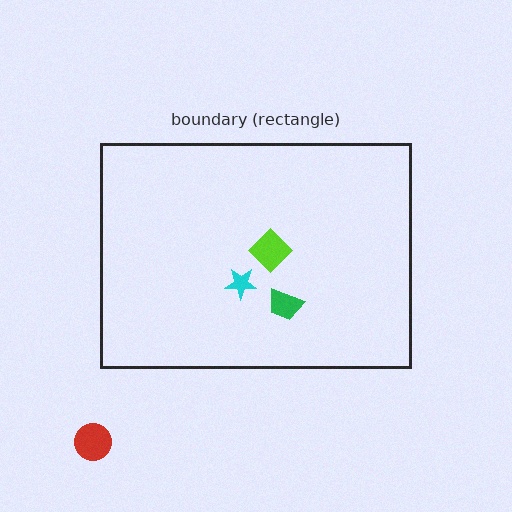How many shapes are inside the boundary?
3 inside, 1 outside.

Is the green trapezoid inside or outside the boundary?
Inside.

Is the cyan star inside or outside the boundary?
Inside.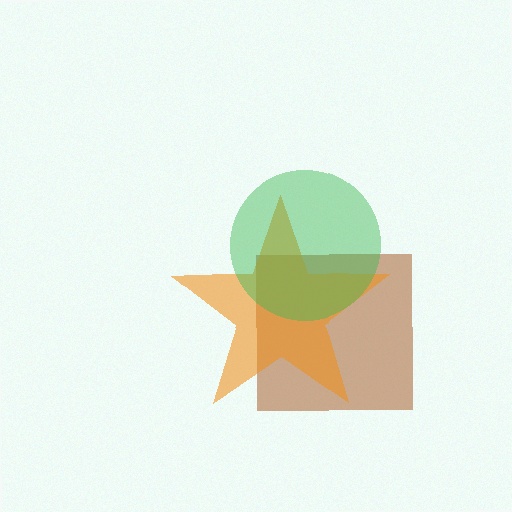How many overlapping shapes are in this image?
There are 3 overlapping shapes in the image.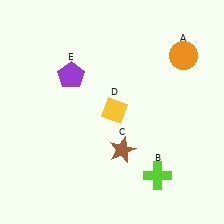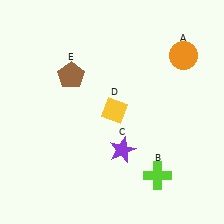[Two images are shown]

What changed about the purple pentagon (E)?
In Image 1, E is purple. In Image 2, it changed to brown.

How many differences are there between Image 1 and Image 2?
There are 2 differences between the two images.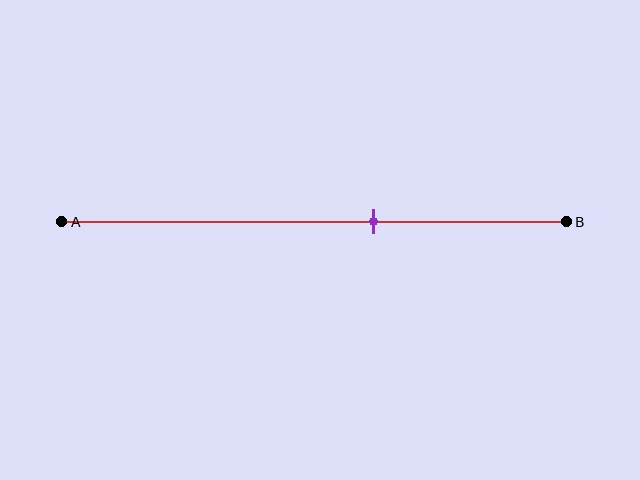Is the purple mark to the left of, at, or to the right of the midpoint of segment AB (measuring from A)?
The purple mark is to the right of the midpoint of segment AB.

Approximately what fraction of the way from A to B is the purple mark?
The purple mark is approximately 60% of the way from A to B.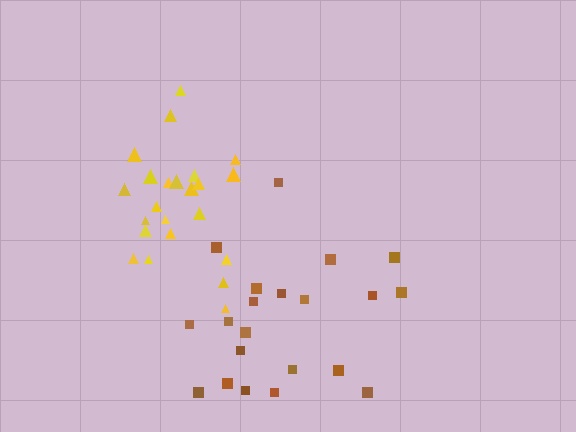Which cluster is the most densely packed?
Yellow.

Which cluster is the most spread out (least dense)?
Brown.